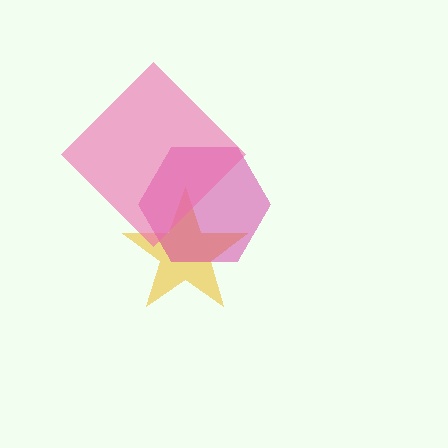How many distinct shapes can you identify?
There are 3 distinct shapes: a yellow star, a magenta hexagon, a pink diamond.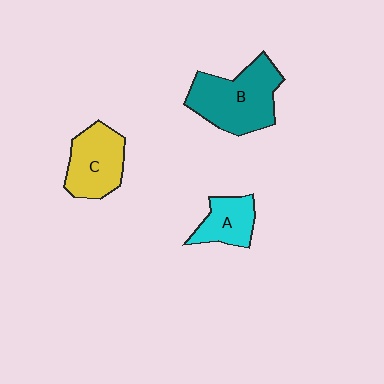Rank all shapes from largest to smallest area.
From largest to smallest: B (teal), C (yellow), A (cyan).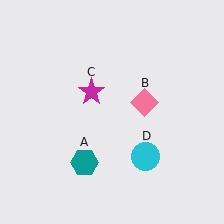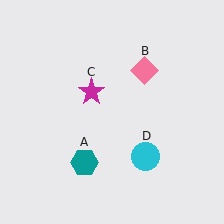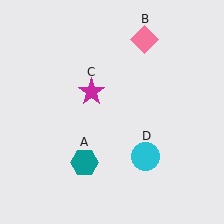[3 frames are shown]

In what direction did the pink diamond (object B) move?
The pink diamond (object B) moved up.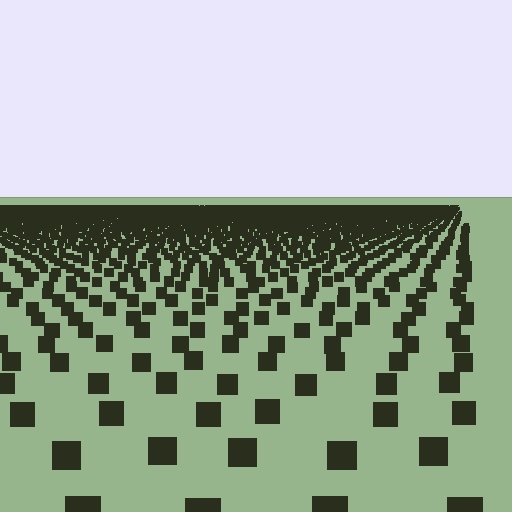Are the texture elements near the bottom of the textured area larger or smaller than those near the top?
Larger. Near the bottom, elements are closer to the viewer and appear at a bigger on-screen size.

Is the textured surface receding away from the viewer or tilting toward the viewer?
The surface is receding away from the viewer. Texture elements get smaller and denser toward the top.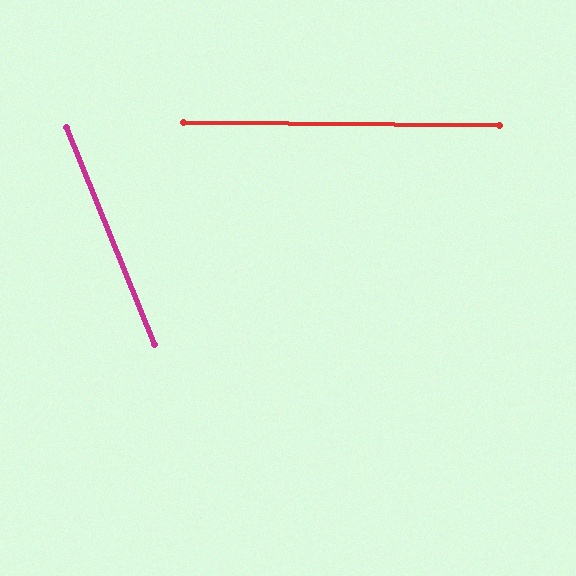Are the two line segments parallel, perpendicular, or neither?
Neither parallel nor perpendicular — they differ by about 67°.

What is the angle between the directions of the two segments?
Approximately 67 degrees.